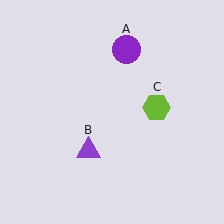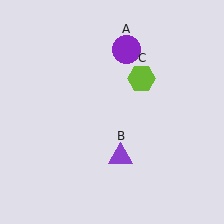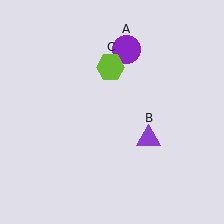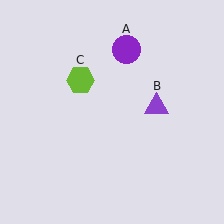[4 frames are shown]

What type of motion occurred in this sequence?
The purple triangle (object B), lime hexagon (object C) rotated counterclockwise around the center of the scene.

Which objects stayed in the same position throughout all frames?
Purple circle (object A) remained stationary.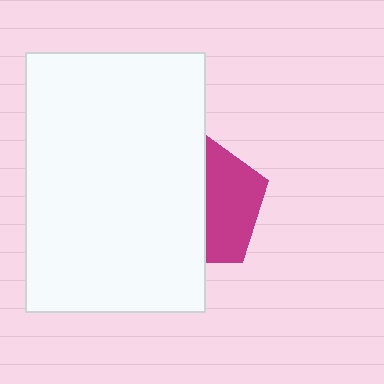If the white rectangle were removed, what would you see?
You would see the complete magenta pentagon.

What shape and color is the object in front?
The object in front is a white rectangle.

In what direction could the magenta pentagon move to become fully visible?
The magenta pentagon could move right. That would shift it out from behind the white rectangle entirely.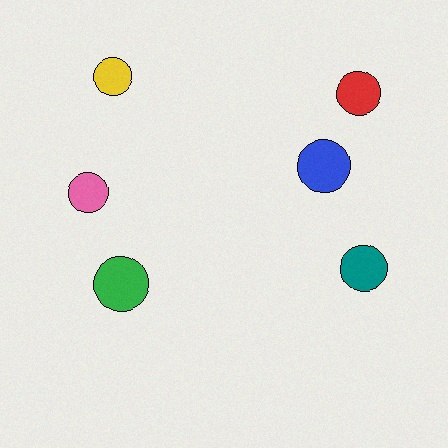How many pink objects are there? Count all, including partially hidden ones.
There is 1 pink object.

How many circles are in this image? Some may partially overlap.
There are 6 circles.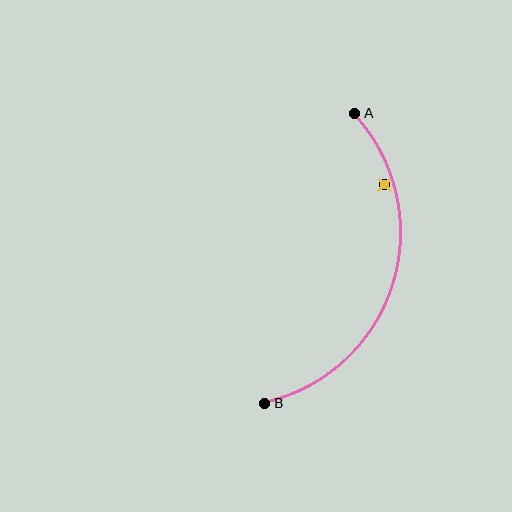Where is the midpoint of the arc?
The arc midpoint is the point on the curve farthest from the straight line joining A and B. It sits to the right of that line.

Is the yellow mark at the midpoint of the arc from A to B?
No — the yellow mark does not lie on the arc at all. It sits slightly inside the curve.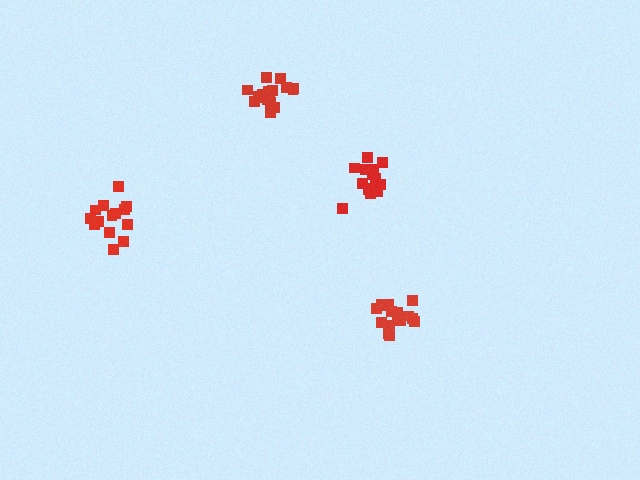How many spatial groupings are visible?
There are 4 spatial groupings.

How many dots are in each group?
Group 1: 17 dots, Group 2: 15 dots, Group 3: 14 dots, Group 4: 16 dots (62 total).